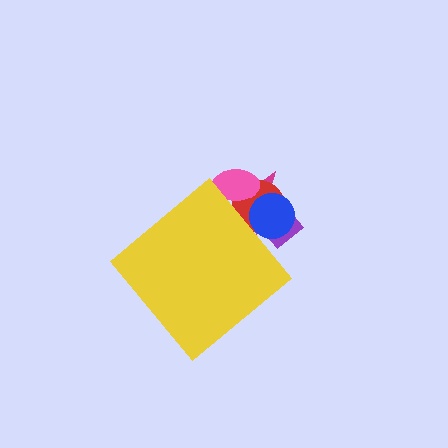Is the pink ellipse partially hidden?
Yes, the pink ellipse is partially hidden behind the yellow diamond.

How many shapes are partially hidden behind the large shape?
5 shapes are partially hidden.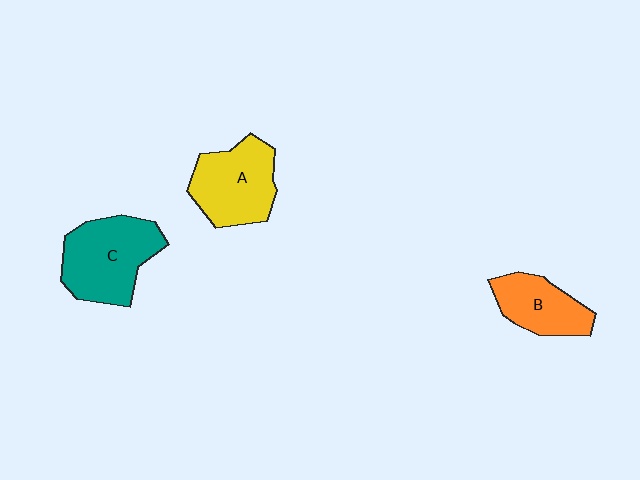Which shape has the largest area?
Shape C (teal).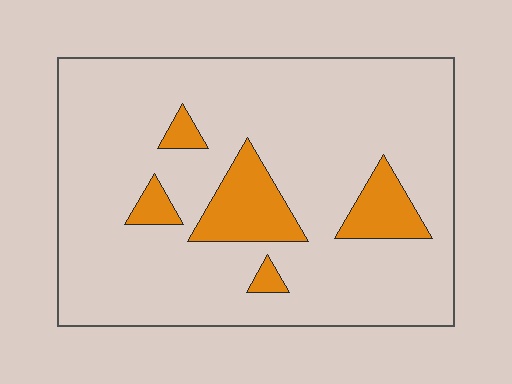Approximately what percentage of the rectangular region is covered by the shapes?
Approximately 15%.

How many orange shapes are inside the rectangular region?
5.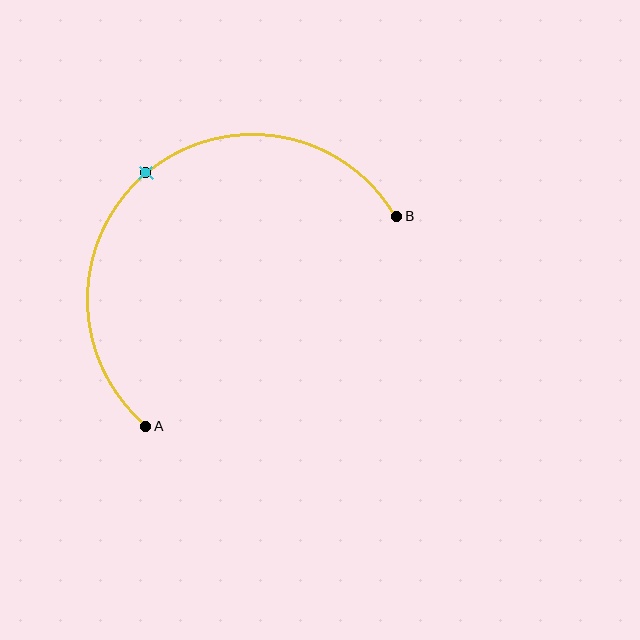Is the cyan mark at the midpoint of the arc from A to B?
Yes. The cyan mark lies on the arc at equal arc-length from both A and B — it is the arc midpoint.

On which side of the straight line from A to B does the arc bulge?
The arc bulges above and to the left of the straight line connecting A and B.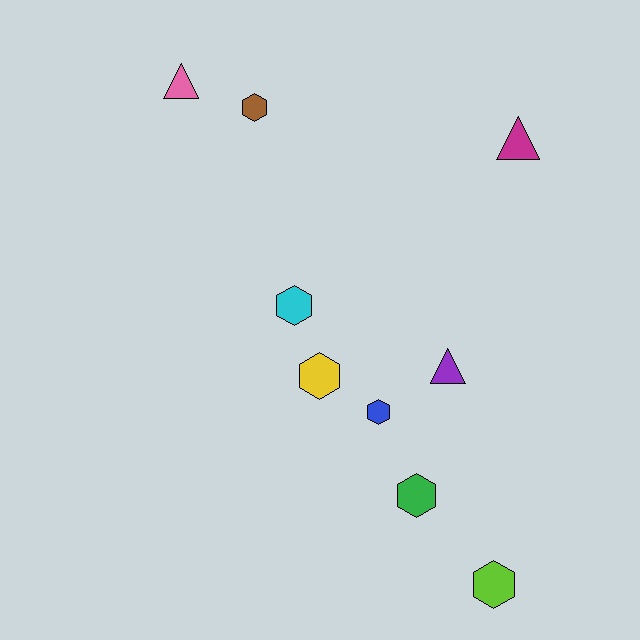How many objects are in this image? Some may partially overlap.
There are 9 objects.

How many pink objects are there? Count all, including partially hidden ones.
There is 1 pink object.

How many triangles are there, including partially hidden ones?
There are 3 triangles.